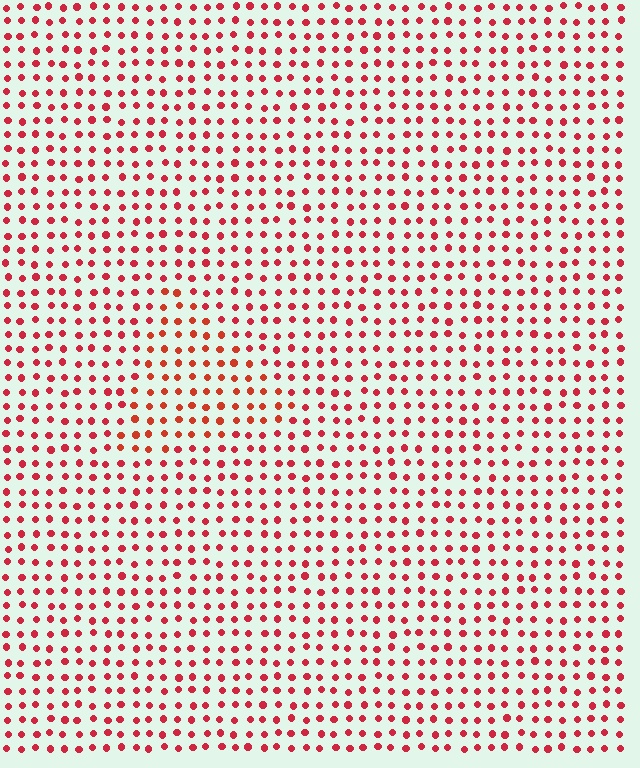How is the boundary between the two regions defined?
The boundary is defined purely by a slight shift in hue (about 17 degrees). Spacing, size, and orientation are identical on both sides.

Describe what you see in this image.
The image is filled with small red elements in a uniform arrangement. A triangle-shaped region is visible where the elements are tinted to a slightly different hue, forming a subtle color boundary.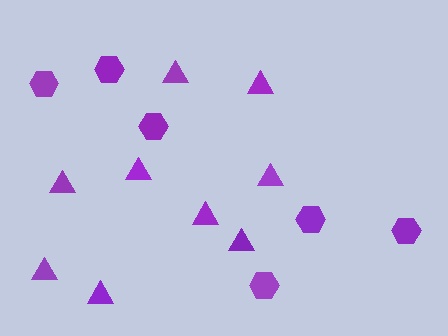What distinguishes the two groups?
There are 2 groups: one group of hexagons (6) and one group of triangles (9).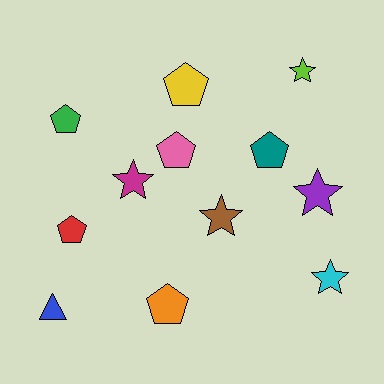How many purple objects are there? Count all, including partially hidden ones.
There is 1 purple object.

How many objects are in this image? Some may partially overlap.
There are 12 objects.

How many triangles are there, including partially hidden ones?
There is 1 triangle.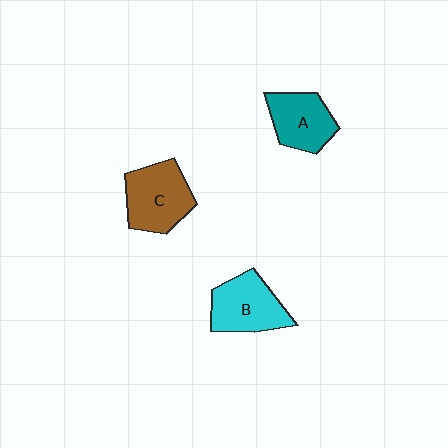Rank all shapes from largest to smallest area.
From largest to smallest: C (brown), B (cyan), A (teal).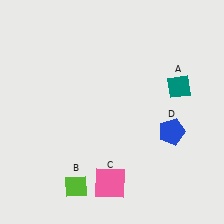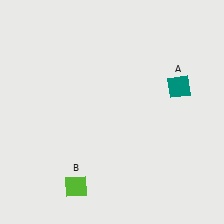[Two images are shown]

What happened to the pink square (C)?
The pink square (C) was removed in Image 2. It was in the bottom-left area of Image 1.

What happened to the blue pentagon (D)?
The blue pentagon (D) was removed in Image 2. It was in the bottom-right area of Image 1.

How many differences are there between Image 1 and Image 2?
There are 2 differences between the two images.